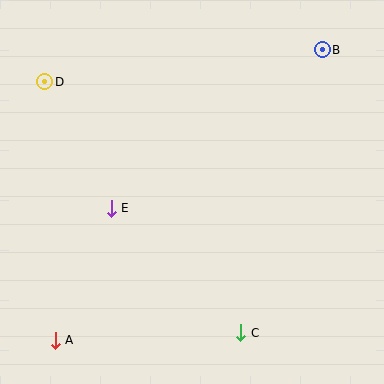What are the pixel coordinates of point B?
Point B is at (322, 50).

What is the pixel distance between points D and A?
The distance between D and A is 258 pixels.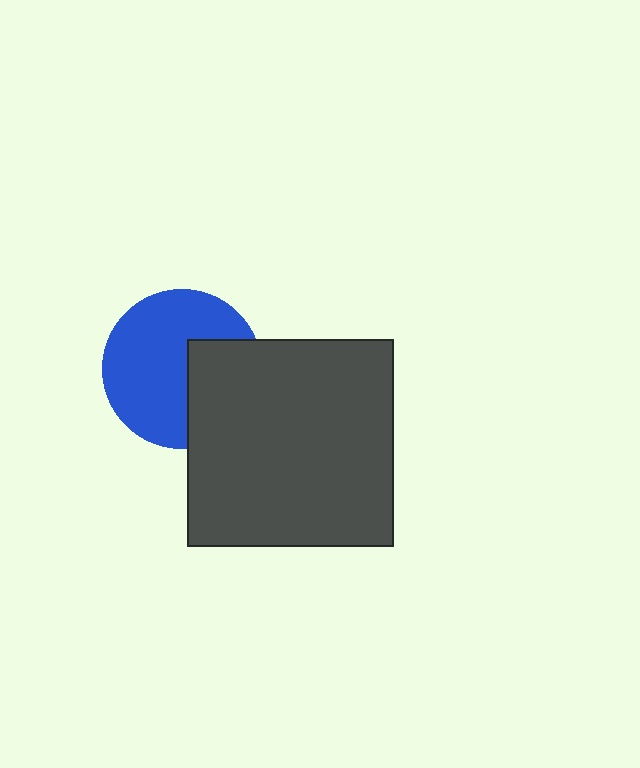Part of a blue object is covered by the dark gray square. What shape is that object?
It is a circle.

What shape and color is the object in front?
The object in front is a dark gray square.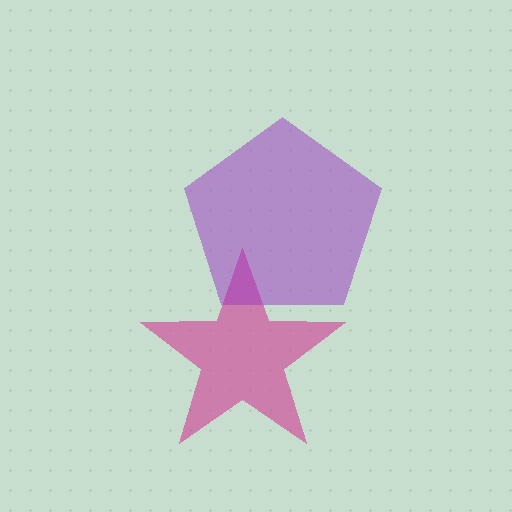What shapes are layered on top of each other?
The layered shapes are: a magenta star, a purple pentagon.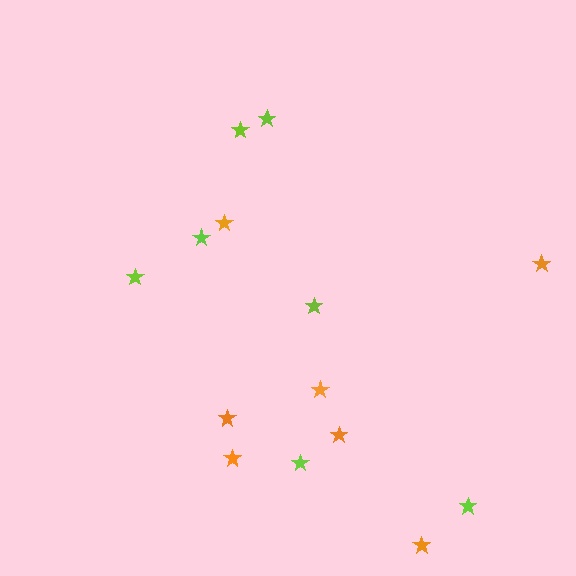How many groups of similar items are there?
There are 2 groups: one group of lime stars (7) and one group of orange stars (7).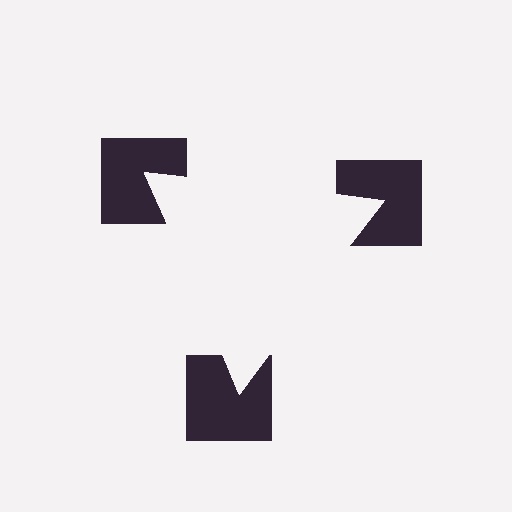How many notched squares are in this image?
There are 3 — one at each vertex of the illusory triangle.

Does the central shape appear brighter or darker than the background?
It typically appears slightly brighter than the background, even though no actual brightness change is drawn.